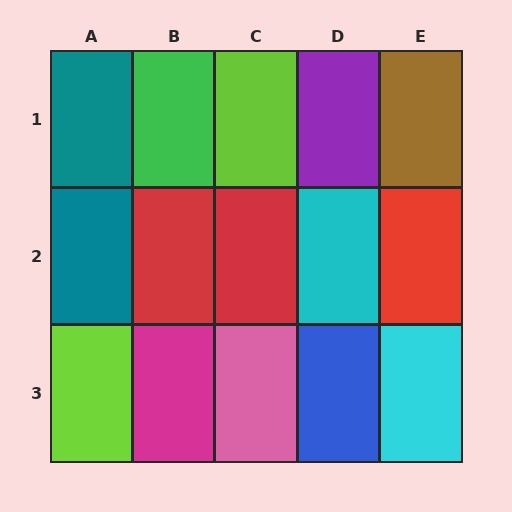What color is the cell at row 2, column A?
Teal.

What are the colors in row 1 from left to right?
Teal, green, lime, purple, brown.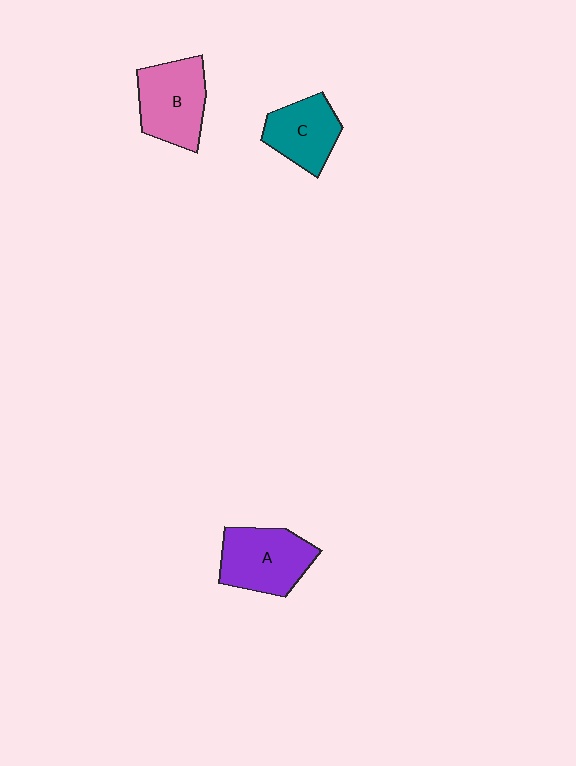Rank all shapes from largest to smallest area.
From largest to smallest: A (purple), B (pink), C (teal).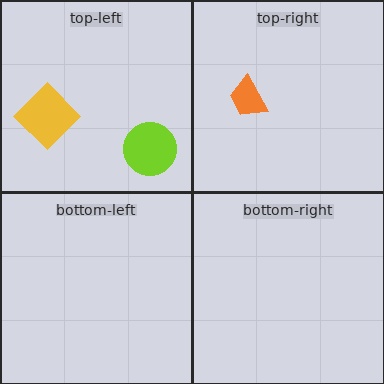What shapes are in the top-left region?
The lime circle, the yellow diamond.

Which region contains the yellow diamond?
The top-left region.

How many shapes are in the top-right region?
1.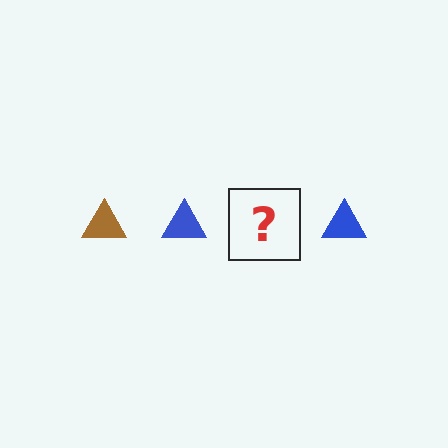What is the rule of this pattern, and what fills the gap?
The rule is that the pattern cycles through brown, blue triangles. The gap should be filled with a brown triangle.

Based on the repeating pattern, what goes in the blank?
The blank should be a brown triangle.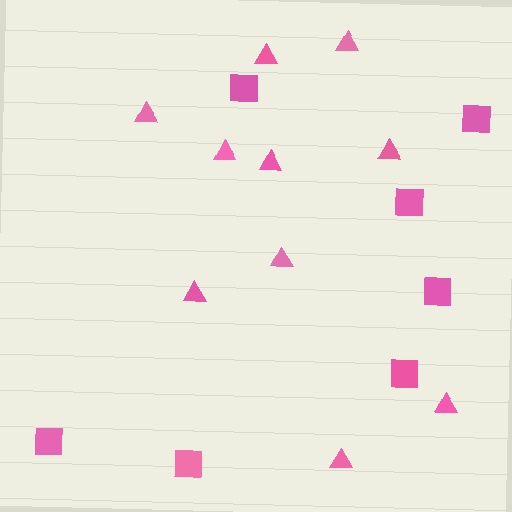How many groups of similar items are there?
There are 2 groups: one group of triangles (10) and one group of squares (7).